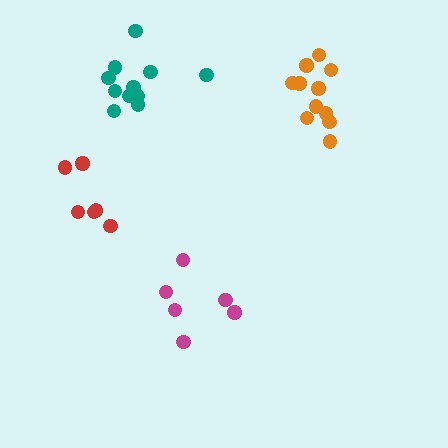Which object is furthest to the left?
The red cluster is leftmost.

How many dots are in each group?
Group 1: 6 dots, Group 2: 11 dots, Group 3: 11 dots, Group 4: 6 dots (34 total).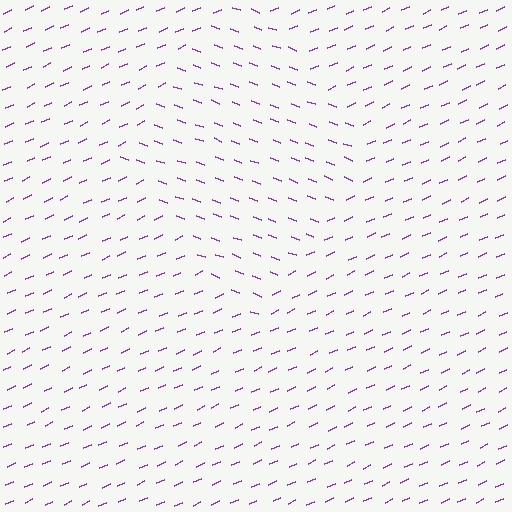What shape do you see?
I see a diamond.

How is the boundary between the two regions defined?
The boundary is defined purely by a change in line orientation (approximately 45 degrees difference). All lines are the same color and thickness.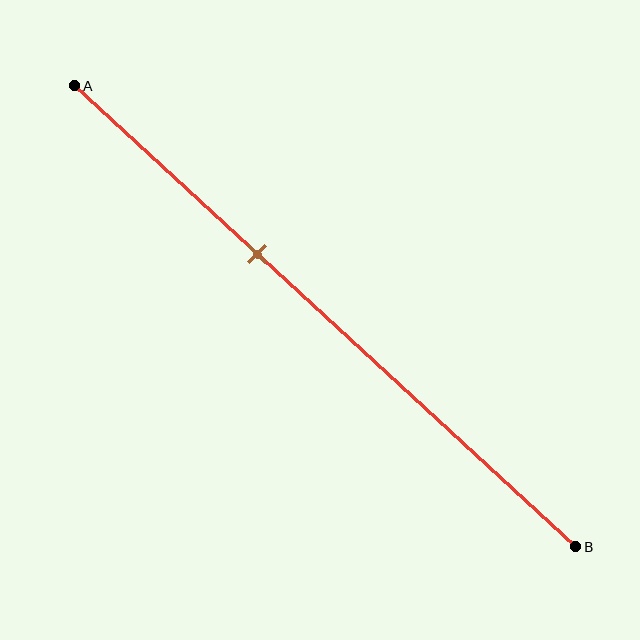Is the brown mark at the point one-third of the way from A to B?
No, the mark is at about 35% from A, not at the 33% one-third point.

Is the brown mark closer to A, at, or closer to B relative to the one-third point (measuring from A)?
The brown mark is closer to point B than the one-third point of segment AB.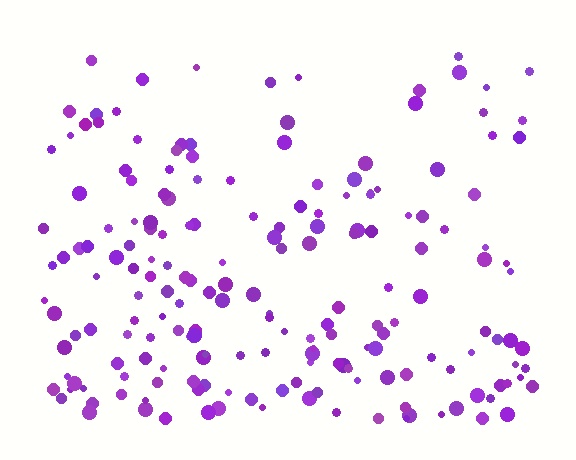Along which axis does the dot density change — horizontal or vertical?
Vertical.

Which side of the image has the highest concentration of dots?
The bottom.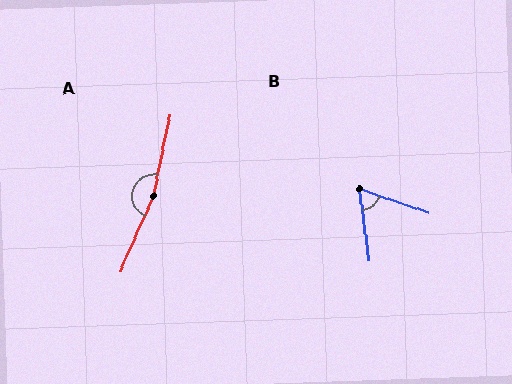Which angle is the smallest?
B, at approximately 63 degrees.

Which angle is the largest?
A, at approximately 168 degrees.